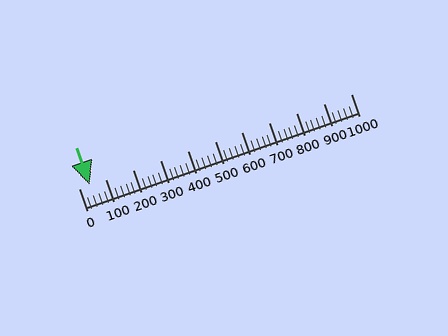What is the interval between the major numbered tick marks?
The major tick marks are spaced 100 units apart.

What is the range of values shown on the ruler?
The ruler shows values from 0 to 1000.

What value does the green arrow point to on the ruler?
The green arrow points to approximately 40.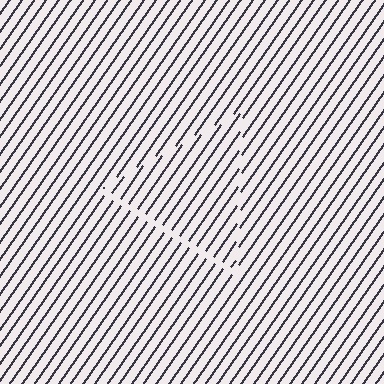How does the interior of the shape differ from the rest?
The interior of the shape contains the same grating, shifted by half a period — the contour is defined by the phase discontinuity where line-ends from the inner and outer gratings abut.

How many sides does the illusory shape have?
3 sides — the line-ends trace a triangle.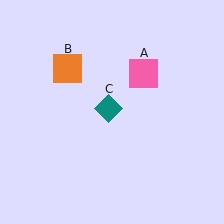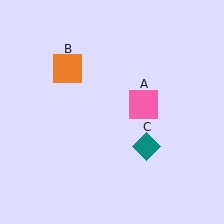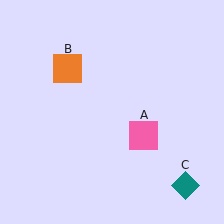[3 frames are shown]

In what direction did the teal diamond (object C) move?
The teal diamond (object C) moved down and to the right.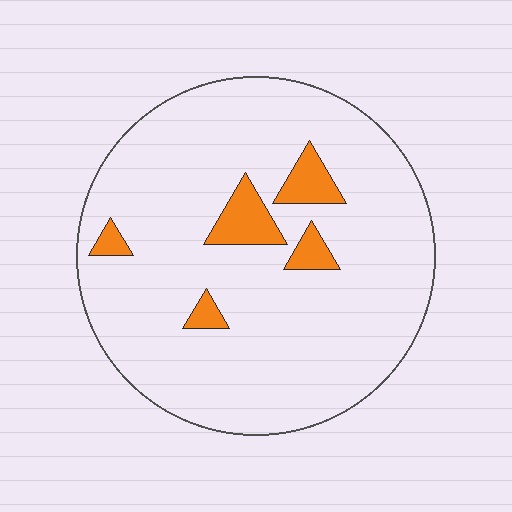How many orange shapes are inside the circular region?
5.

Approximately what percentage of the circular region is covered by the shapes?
Approximately 10%.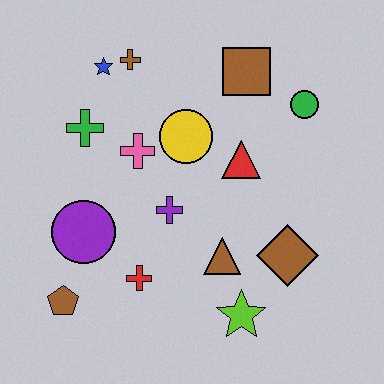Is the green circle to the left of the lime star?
No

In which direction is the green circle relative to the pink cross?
The green circle is to the right of the pink cross.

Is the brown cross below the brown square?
No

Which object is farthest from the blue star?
The lime star is farthest from the blue star.